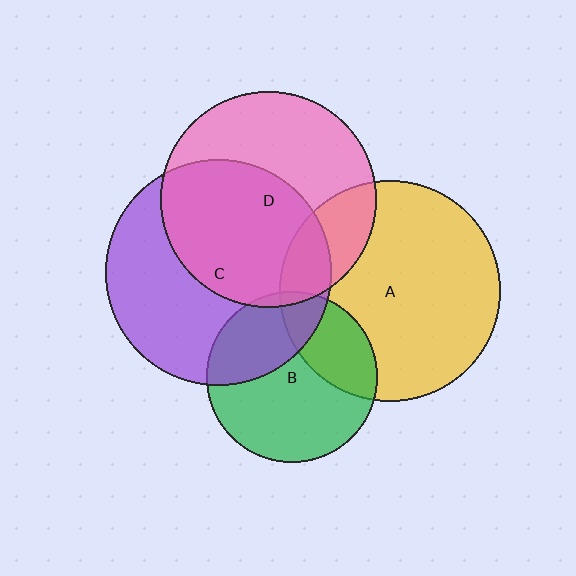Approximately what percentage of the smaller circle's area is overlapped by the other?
Approximately 15%.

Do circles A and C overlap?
Yes.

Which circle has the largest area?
Circle C (purple).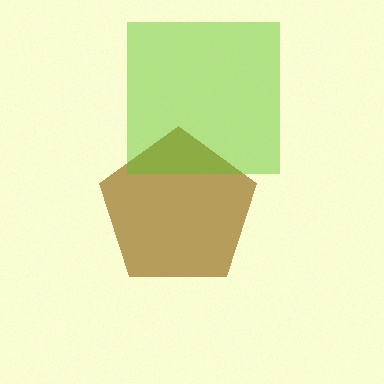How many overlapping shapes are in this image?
There are 2 overlapping shapes in the image.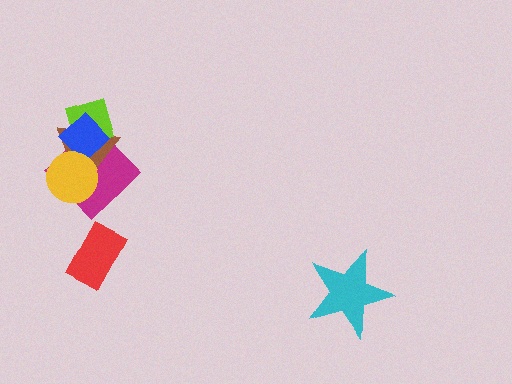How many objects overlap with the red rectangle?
0 objects overlap with the red rectangle.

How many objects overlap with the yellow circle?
3 objects overlap with the yellow circle.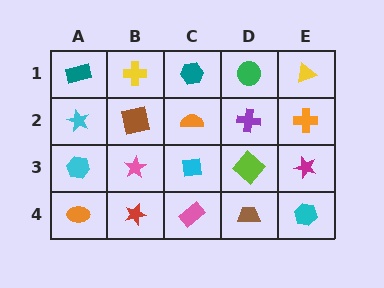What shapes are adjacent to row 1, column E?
An orange cross (row 2, column E), a green circle (row 1, column D).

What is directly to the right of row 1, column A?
A yellow cross.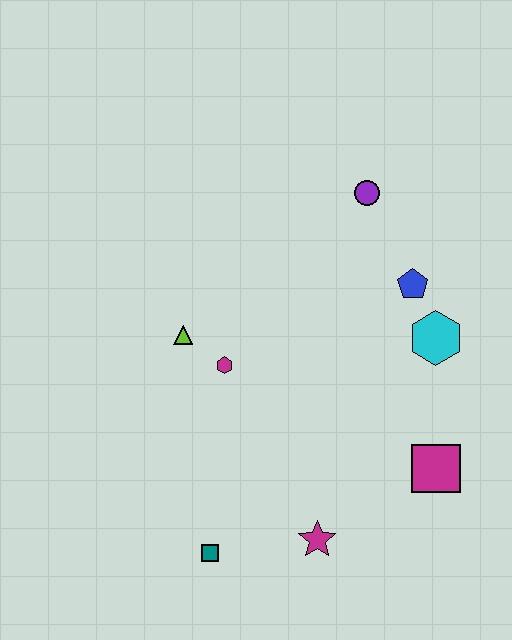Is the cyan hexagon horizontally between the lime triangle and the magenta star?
No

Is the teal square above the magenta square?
No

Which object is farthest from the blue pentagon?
The teal square is farthest from the blue pentagon.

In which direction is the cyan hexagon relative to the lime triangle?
The cyan hexagon is to the right of the lime triangle.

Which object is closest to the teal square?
The magenta star is closest to the teal square.